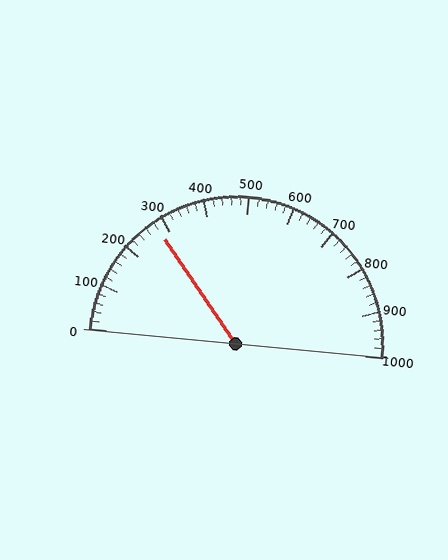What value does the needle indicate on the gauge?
The needle indicates approximately 280.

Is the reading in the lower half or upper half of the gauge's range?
The reading is in the lower half of the range (0 to 1000).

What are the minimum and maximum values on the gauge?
The gauge ranges from 0 to 1000.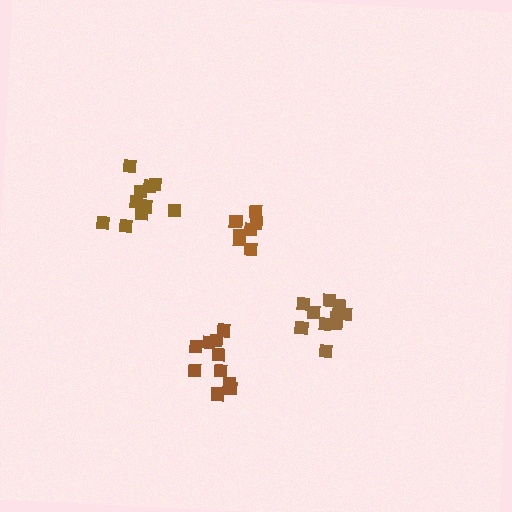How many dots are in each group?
Group 1: 10 dots, Group 2: 10 dots, Group 3: 10 dots, Group 4: 7 dots (37 total).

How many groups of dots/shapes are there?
There are 4 groups.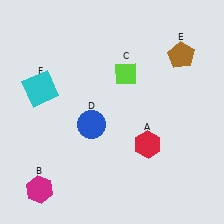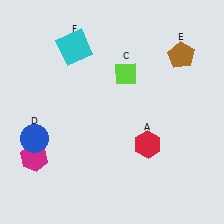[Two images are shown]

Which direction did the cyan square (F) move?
The cyan square (F) moved up.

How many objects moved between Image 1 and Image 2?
3 objects moved between the two images.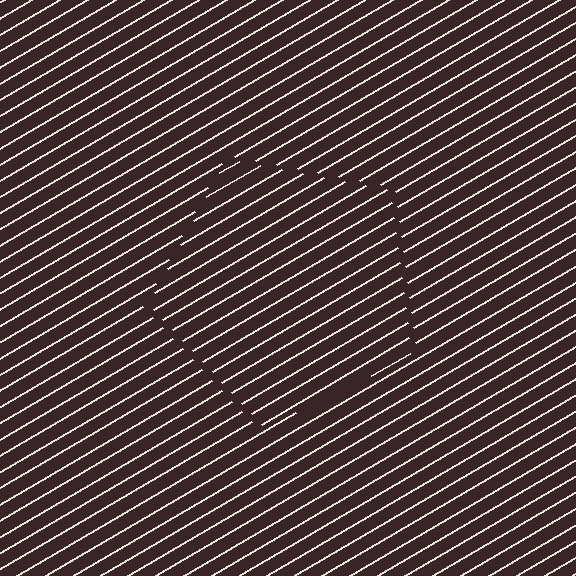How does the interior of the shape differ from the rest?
The interior of the shape contains the same grating, shifted by half a period — the contour is defined by the phase discontinuity where line-ends from the inner and outer gratings abut.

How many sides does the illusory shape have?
5 sides — the line-ends trace a pentagon.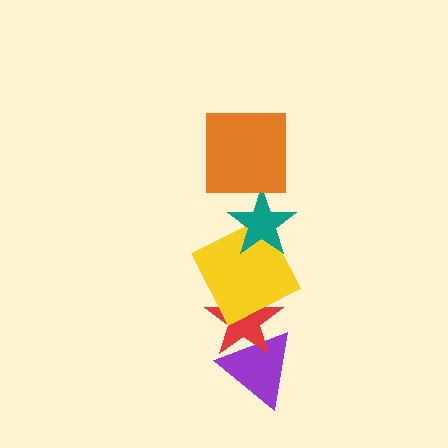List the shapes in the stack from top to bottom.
From top to bottom: the orange square, the teal star, the yellow square, the red star, the purple triangle.